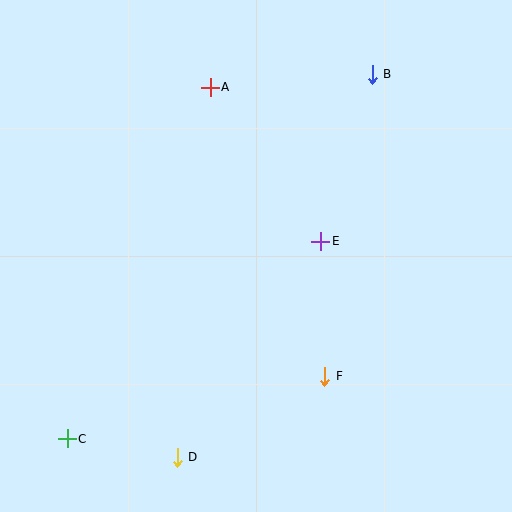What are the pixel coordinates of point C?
Point C is at (67, 439).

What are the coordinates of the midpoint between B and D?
The midpoint between B and D is at (275, 266).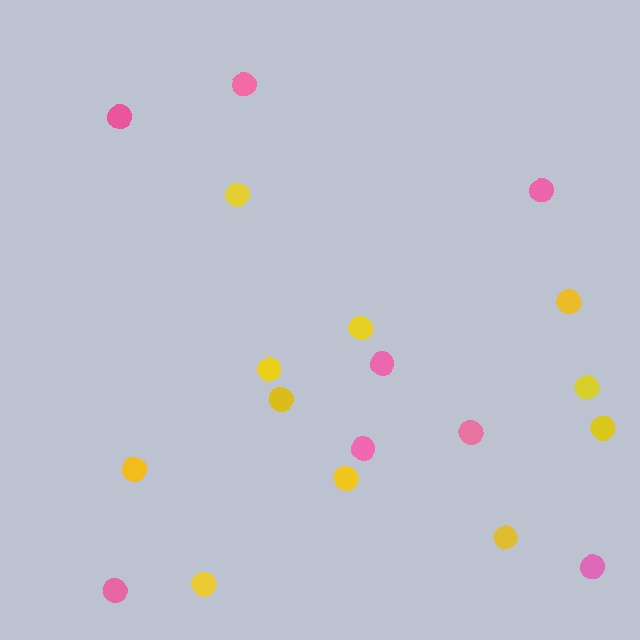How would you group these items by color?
There are 2 groups: one group of pink circles (8) and one group of yellow circles (11).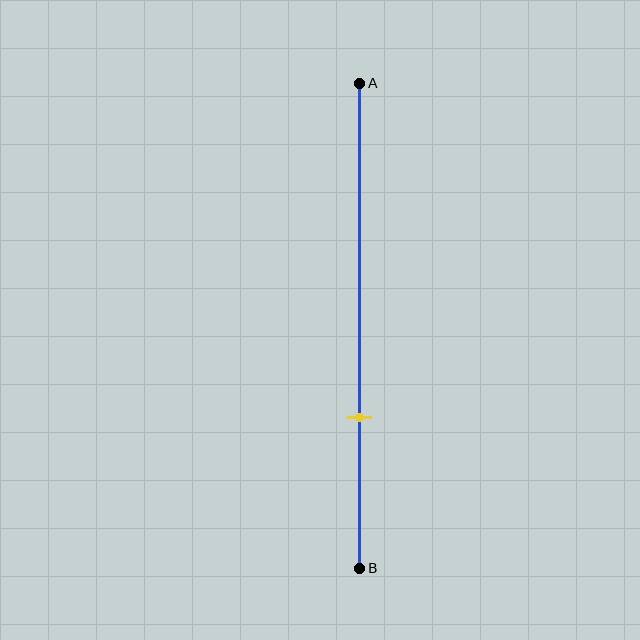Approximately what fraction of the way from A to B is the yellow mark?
The yellow mark is approximately 70% of the way from A to B.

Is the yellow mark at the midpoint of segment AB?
No, the mark is at about 70% from A, not at the 50% midpoint.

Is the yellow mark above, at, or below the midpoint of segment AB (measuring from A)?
The yellow mark is below the midpoint of segment AB.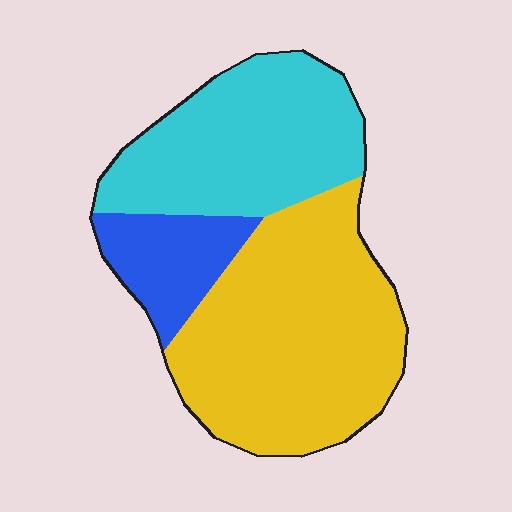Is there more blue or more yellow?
Yellow.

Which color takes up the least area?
Blue, at roughly 15%.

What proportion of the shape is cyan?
Cyan takes up about three eighths (3/8) of the shape.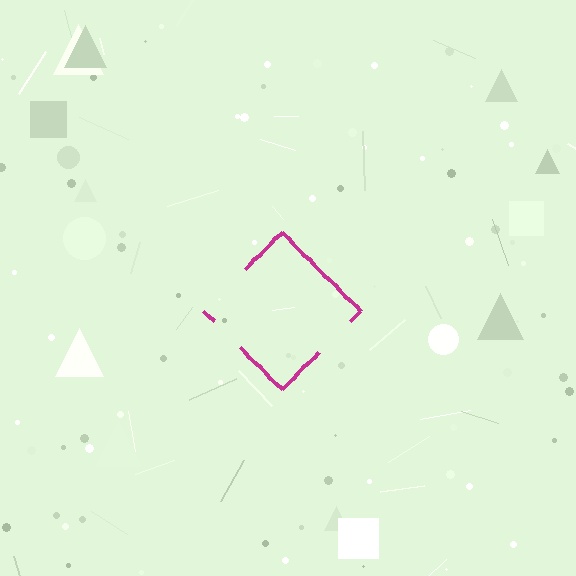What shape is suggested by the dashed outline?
The dashed outline suggests a diamond.